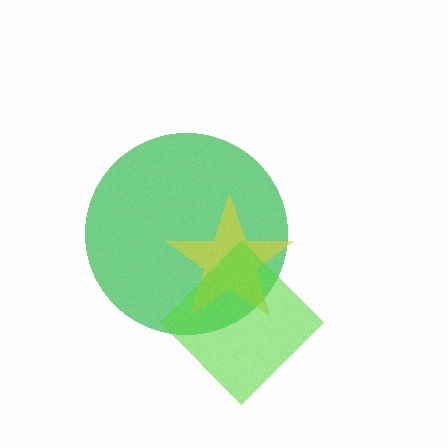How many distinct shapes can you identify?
There are 3 distinct shapes: a green circle, a yellow star, a lime diamond.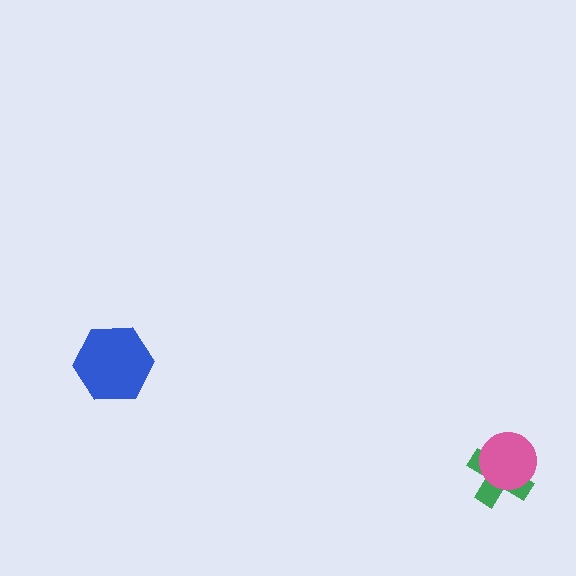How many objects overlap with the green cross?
1 object overlaps with the green cross.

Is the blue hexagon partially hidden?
No, no other shape covers it.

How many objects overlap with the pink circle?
1 object overlaps with the pink circle.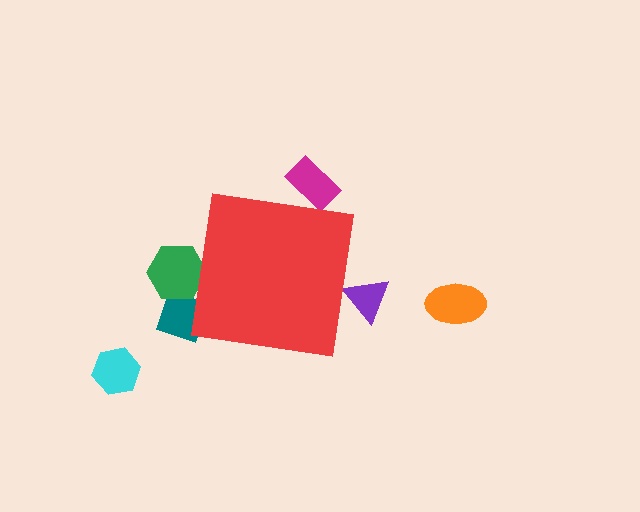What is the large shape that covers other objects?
A red square.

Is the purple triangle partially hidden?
Yes, the purple triangle is partially hidden behind the red square.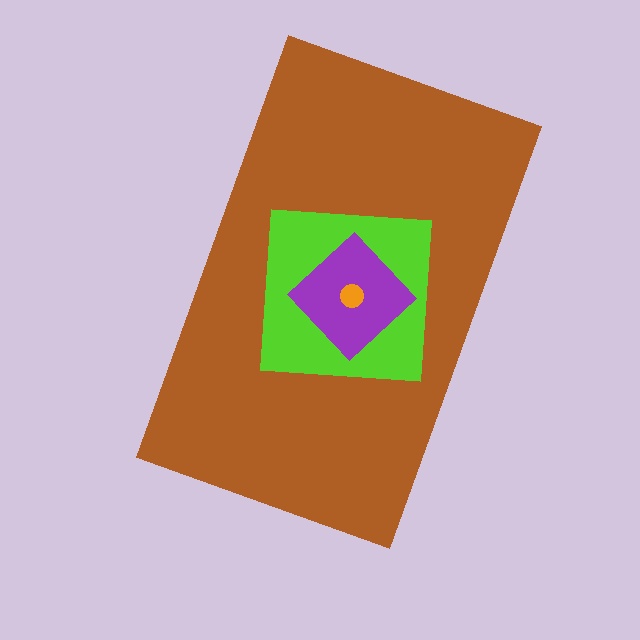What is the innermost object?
The orange circle.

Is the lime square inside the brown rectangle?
Yes.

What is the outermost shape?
The brown rectangle.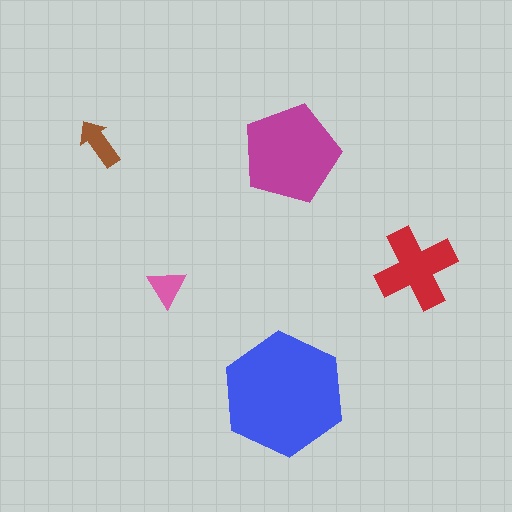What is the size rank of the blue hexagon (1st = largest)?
1st.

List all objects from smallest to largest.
The pink triangle, the brown arrow, the red cross, the magenta pentagon, the blue hexagon.